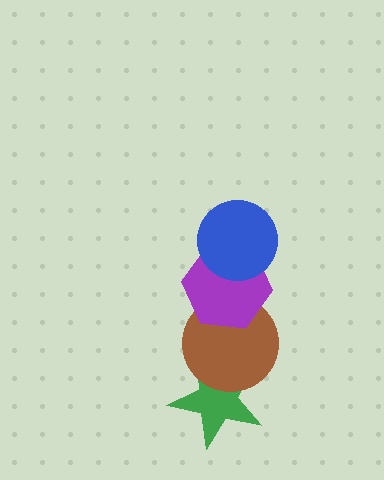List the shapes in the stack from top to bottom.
From top to bottom: the blue circle, the purple hexagon, the brown circle, the green star.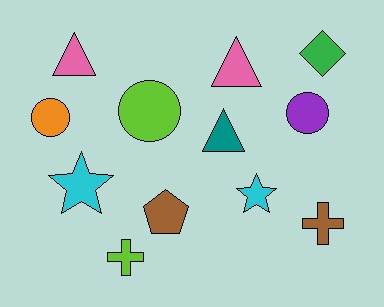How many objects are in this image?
There are 12 objects.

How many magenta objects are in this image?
There are no magenta objects.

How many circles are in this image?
There are 3 circles.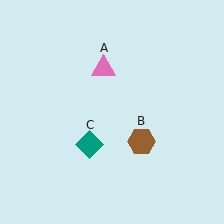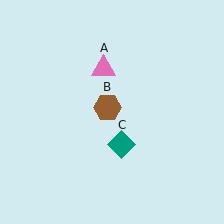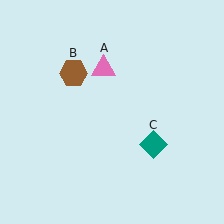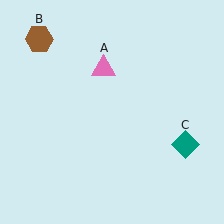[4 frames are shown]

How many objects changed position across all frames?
2 objects changed position: brown hexagon (object B), teal diamond (object C).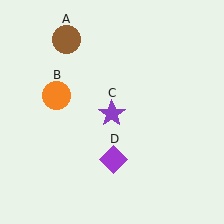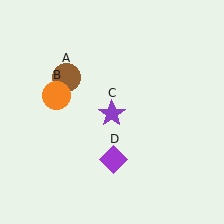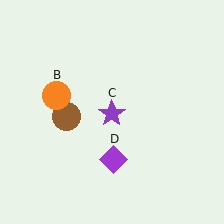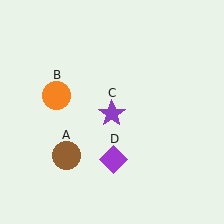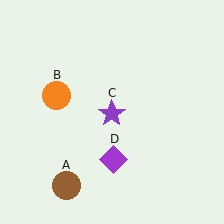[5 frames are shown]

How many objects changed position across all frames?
1 object changed position: brown circle (object A).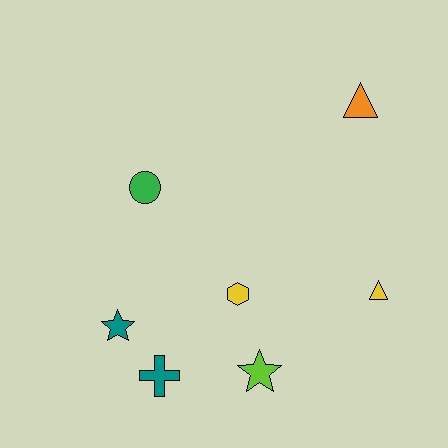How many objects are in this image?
There are 7 objects.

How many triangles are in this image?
There are 2 triangles.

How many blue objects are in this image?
There are no blue objects.